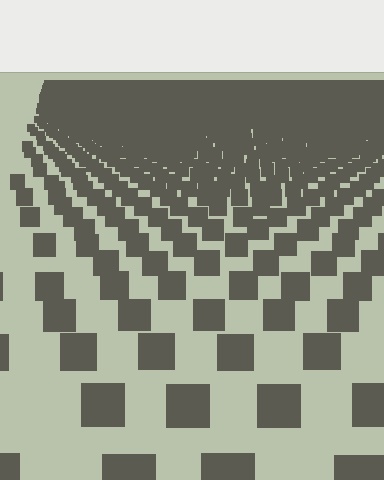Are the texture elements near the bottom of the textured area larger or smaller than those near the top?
Larger. Near the bottom, elements are closer to the viewer and appear at a bigger on-screen size.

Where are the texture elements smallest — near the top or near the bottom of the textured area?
Near the top.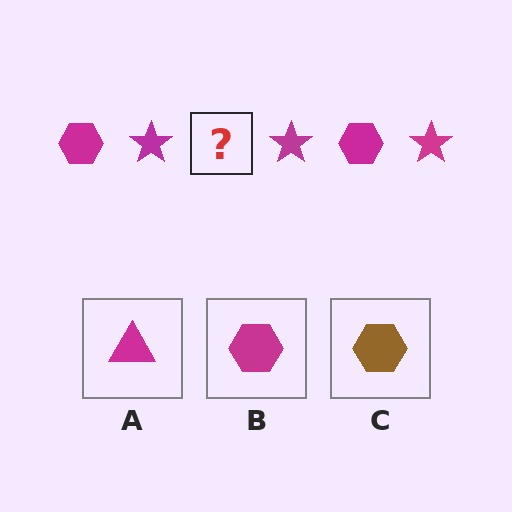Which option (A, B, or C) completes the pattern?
B.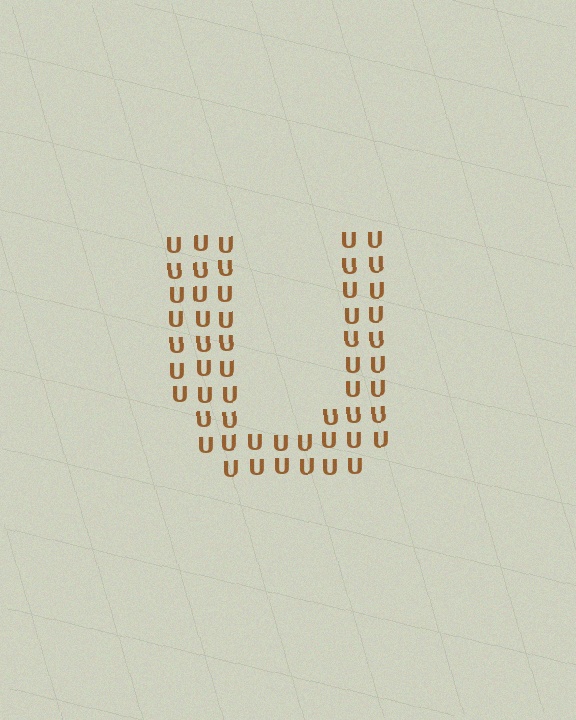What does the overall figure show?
The overall figure shows the letter U.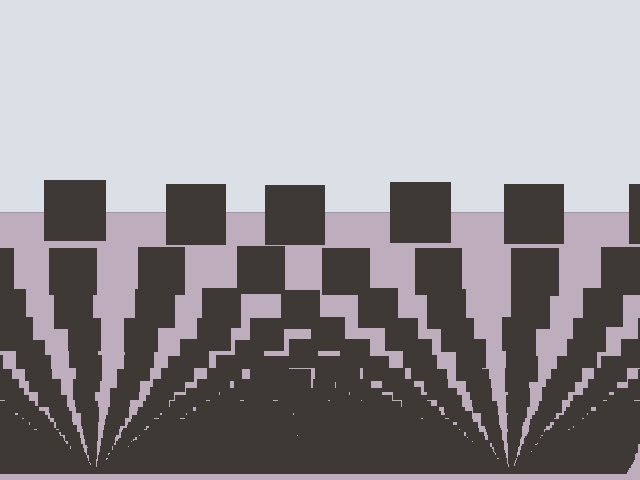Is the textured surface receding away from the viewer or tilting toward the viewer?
The surface appears to tilt toward the viewer. Texture elements get larger and sparser toward the top.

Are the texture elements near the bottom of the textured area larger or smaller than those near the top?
Smaller. The gradient is inverted — elements near the bottom are smaller and denser.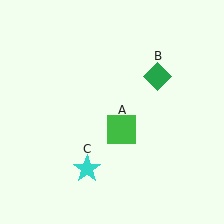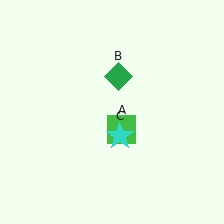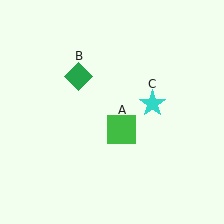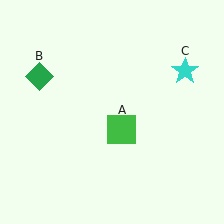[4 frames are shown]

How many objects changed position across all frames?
2 objects changed position: green diamond (object B), cyan star (object C).